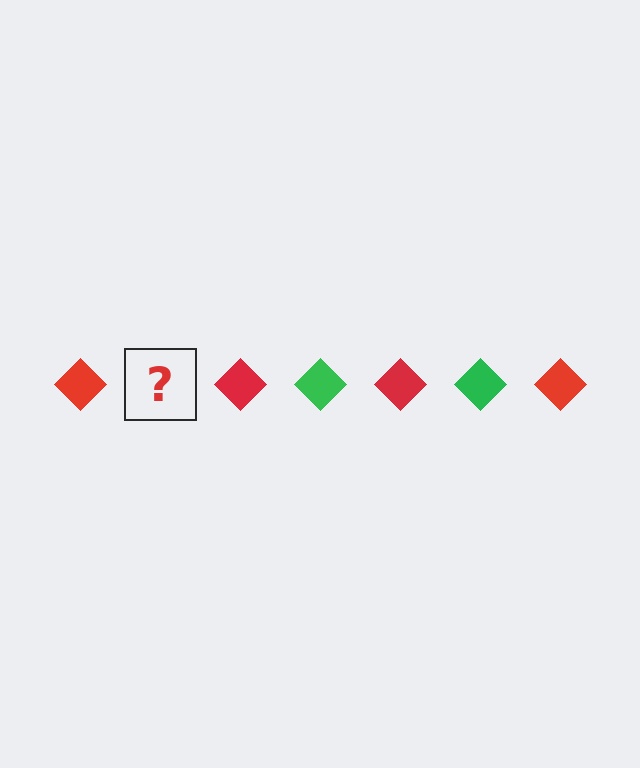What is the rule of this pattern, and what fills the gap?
The rule is that the pattern cycles through red, green diamonds. The gap should be filled with a green diamond.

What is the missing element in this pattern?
The missing element is a green diamond.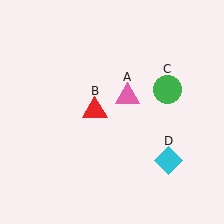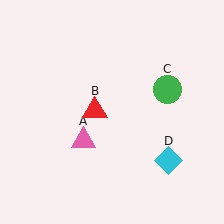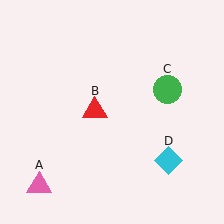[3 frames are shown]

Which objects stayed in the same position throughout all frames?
Red triangle (object B) and green circle (object C) and cyan diamond (object D) remained stationary.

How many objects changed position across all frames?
1 object changed position: pink triangle (object A).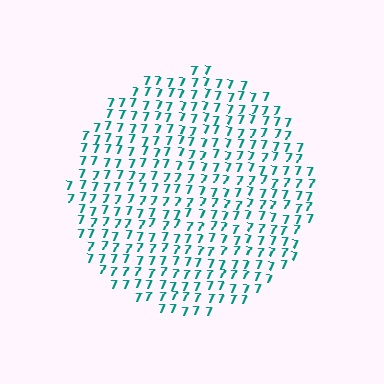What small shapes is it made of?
It is made of small digit 7's.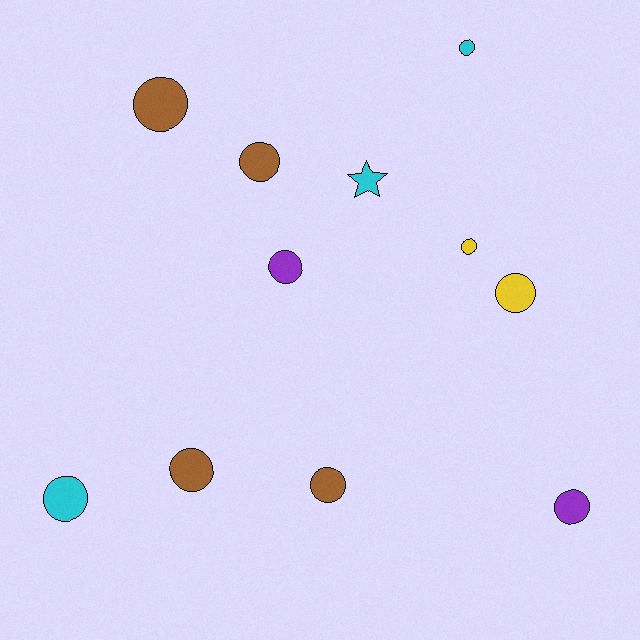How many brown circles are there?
There are 4 brown circles.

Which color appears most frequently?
Brown, with 4 objects.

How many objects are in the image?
There are 11 objects.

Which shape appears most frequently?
Circle, with 10 objects.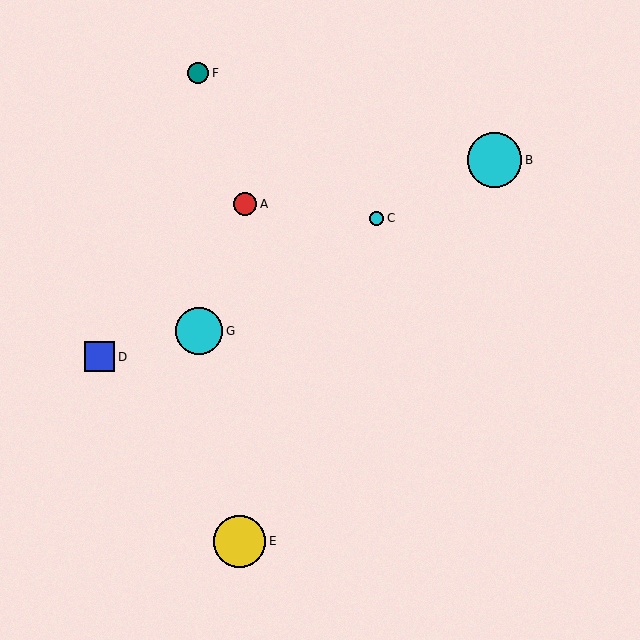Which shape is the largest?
The cyan circle (labeled B) is the largest.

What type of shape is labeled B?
Shape B is a cyan circle.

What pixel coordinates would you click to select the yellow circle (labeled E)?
Click at (240, 541) to select the yellow circle E.